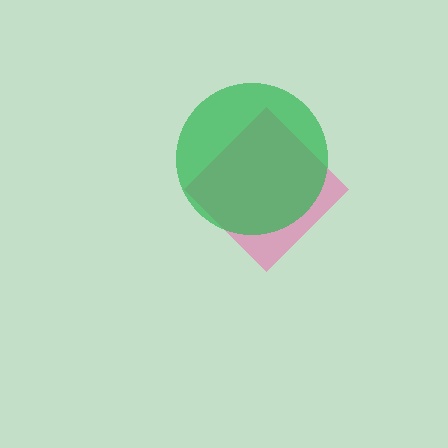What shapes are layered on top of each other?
The layered shapes are: a pink diamond, a green circle.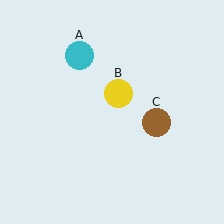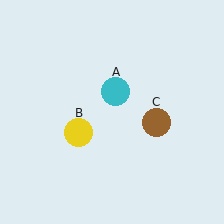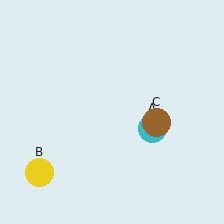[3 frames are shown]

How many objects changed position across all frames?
2 objects changed position: cyan circle (object A), yellow circle (object B).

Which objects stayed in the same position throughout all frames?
Brown circle (object C) remained stationary.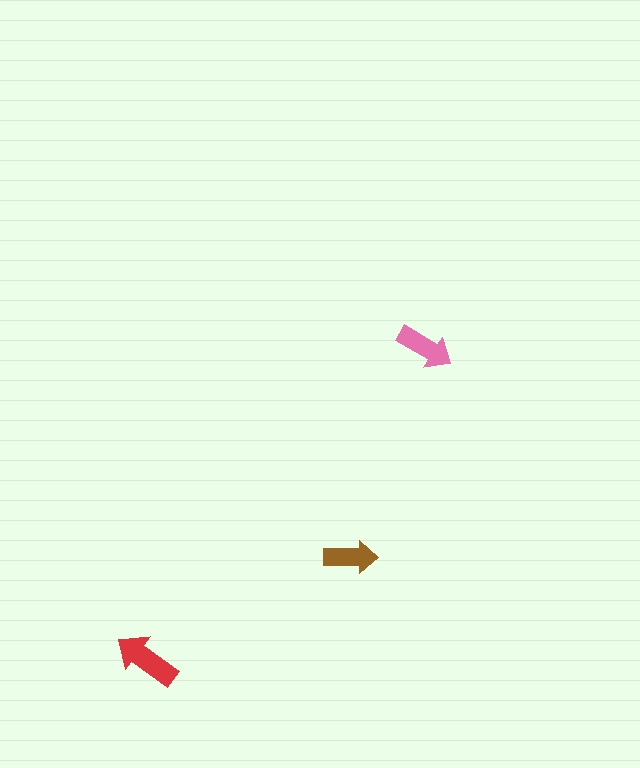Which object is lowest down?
The red arrow is bottommost.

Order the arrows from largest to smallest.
the red one, the pink one, the brown one.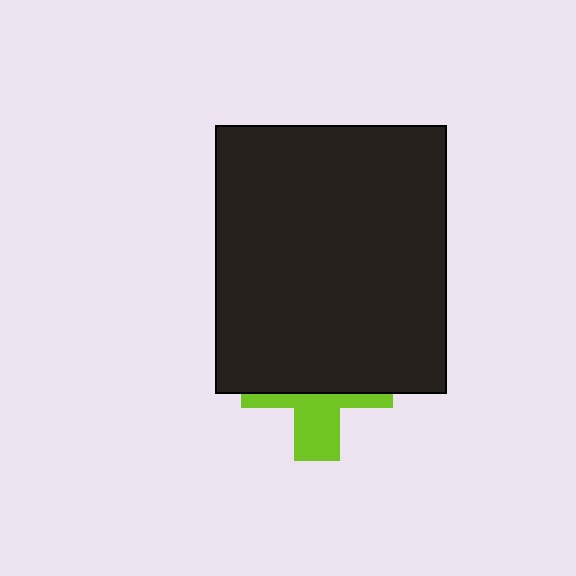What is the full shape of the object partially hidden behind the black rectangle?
The partially hidden object is a lime cross.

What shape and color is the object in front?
The object in front is a black rectangle.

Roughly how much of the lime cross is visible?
A small part of it is visible (roughly 39%).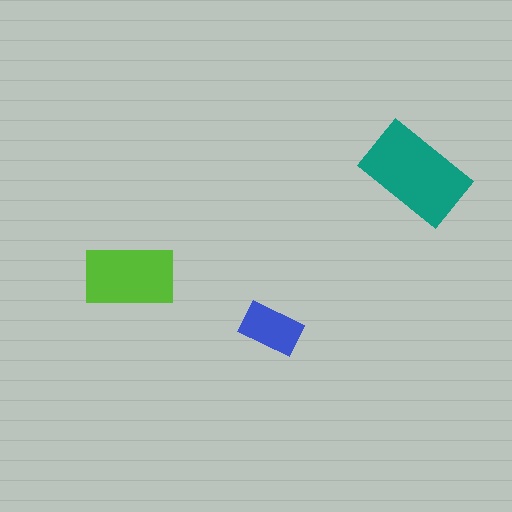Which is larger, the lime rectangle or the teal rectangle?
The teal one.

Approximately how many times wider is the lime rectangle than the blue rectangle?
About 1.5 times wider.